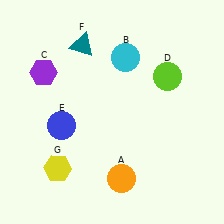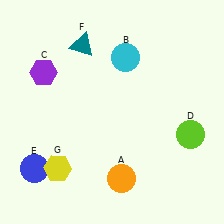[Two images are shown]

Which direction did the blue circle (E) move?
The blue circle (E) moved down.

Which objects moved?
The objects that moved are: the lime circle (D), the blue circle (E).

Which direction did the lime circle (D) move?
The lime circle (D) moved down.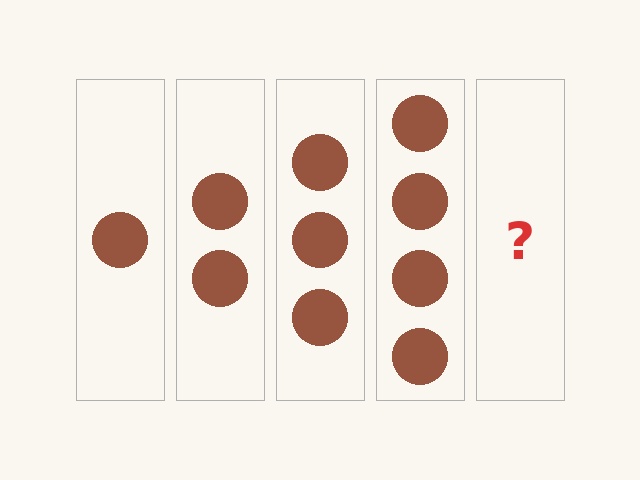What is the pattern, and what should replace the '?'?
The pattern is that each step adds one more circle. The '?' should be 5 circles.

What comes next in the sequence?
The next element should be 5 circles.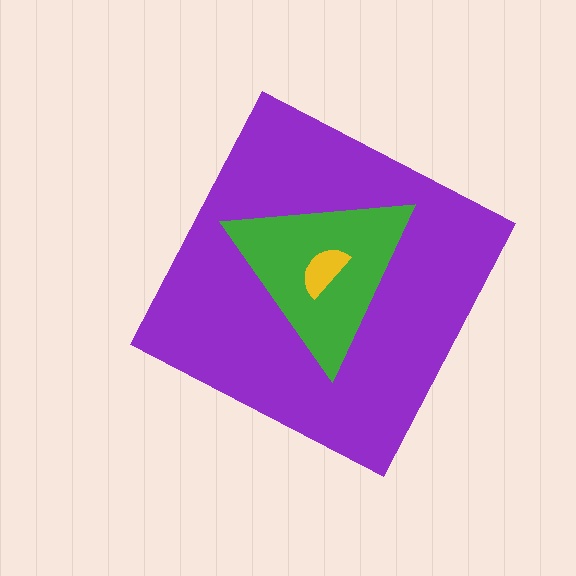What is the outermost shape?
The purple diamond.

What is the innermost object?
The yellow semicircle.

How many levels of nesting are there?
3.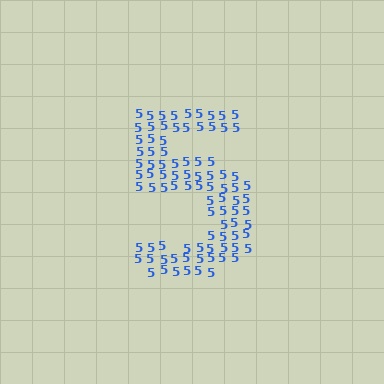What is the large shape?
The large shape is the digit 5.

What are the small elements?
The small elements are digit 5's.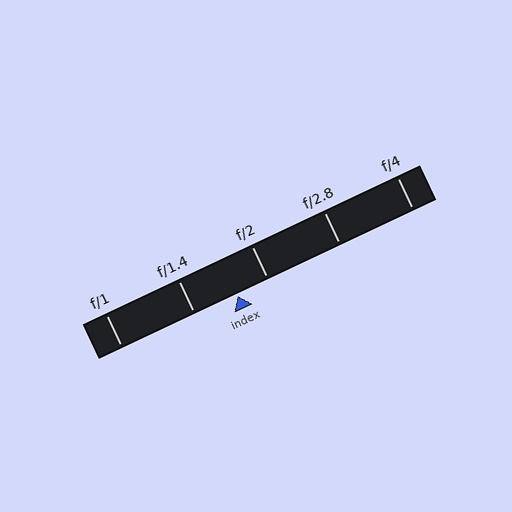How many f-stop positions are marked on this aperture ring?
There are 5 f-stop positions marked.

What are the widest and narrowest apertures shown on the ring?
The widest aperture shown is f/1 and the narrowest is f/4.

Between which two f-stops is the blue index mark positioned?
The index mark is between f/1.4 and f/2.